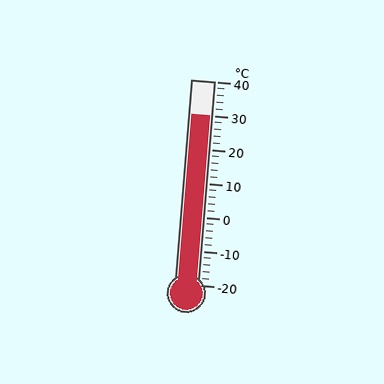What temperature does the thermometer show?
The thermometer shows approximately 30°C.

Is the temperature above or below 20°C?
The temperature is above 20°C.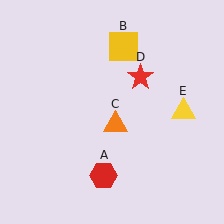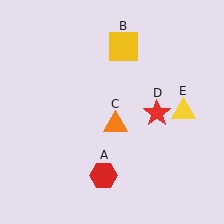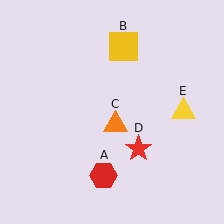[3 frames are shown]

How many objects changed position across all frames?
1 object changed position: red star (object D).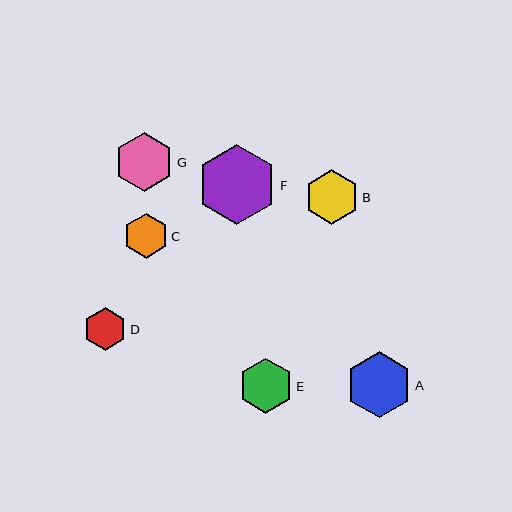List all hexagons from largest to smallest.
From largest to smallest: F, A, G, E, B, C, D.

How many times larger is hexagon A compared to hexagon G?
Hexagon A is approximately 1.1 times the size of hexagon G.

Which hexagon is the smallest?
Hexagon D is the smallest with a size of approximately 43 pixels.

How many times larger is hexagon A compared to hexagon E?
Hexagon A is approximately 1.2 times the size of hexagon E.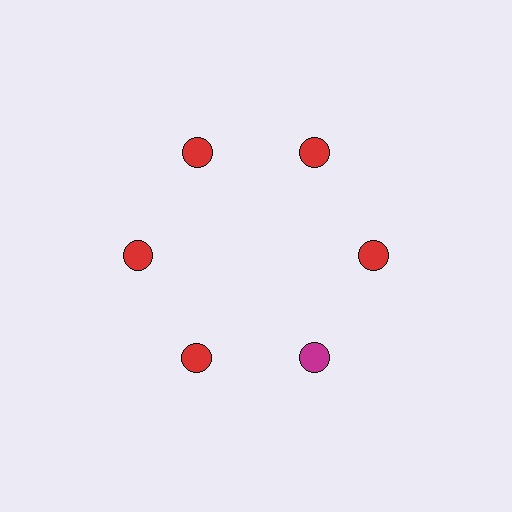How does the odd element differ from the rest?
It has a different color: magenta instead of red.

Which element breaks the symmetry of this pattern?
The magenta circle at roughly the 5 o'clock position breaks the symmetry. All other shapes are red circles.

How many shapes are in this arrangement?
There are 6 shapes arranged in a ring pattern.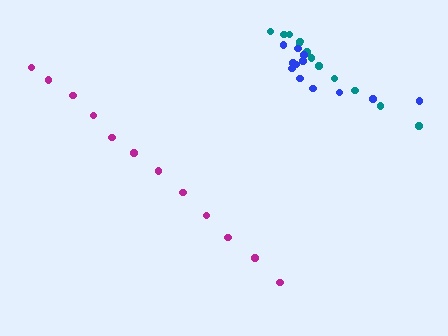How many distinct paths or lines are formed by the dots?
There are 3 distinct paths.